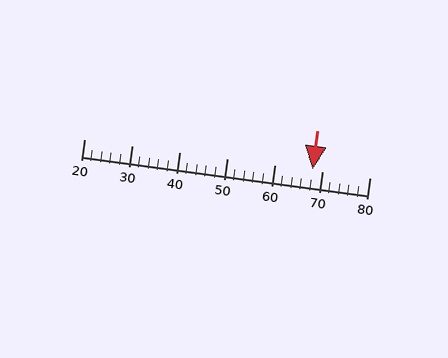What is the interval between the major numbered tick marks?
The major tick marks are spaced 10 units apart.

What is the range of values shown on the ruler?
The ruler shows values from 20 to 80.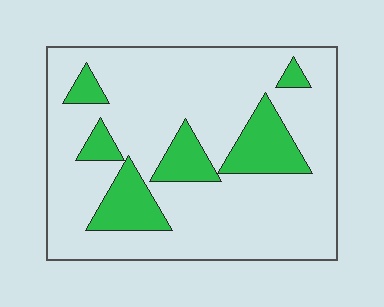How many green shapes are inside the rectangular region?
6.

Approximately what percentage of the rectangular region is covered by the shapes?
Approximately 20%.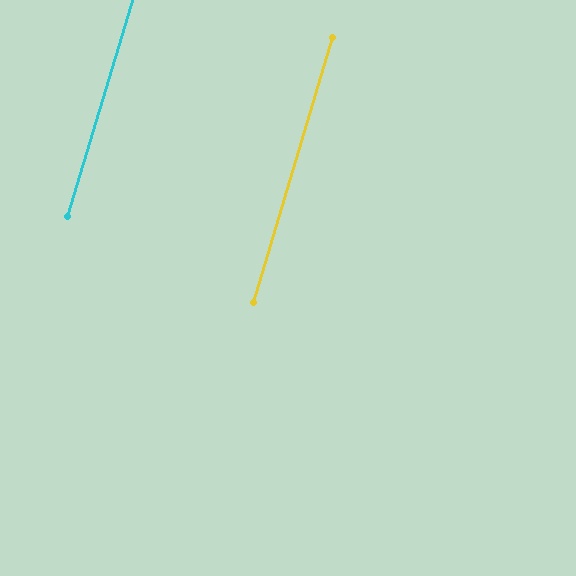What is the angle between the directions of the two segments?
Approximately 0 degrees.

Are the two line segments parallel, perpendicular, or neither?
Parallel — their directions differ by only 0.1°.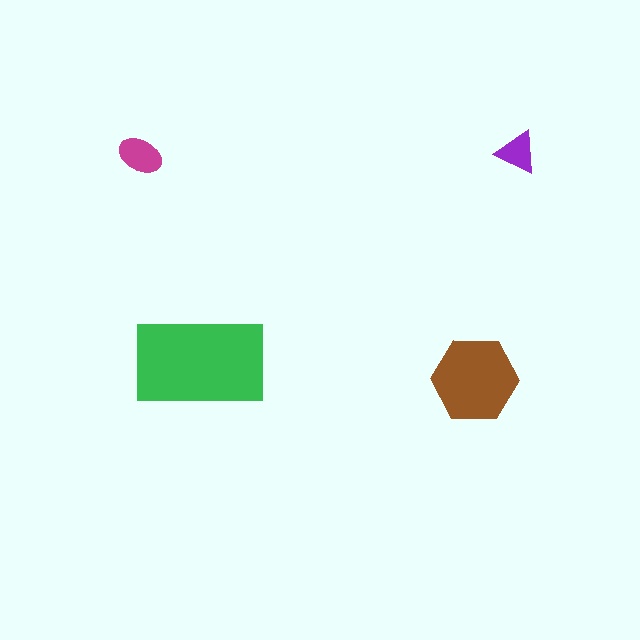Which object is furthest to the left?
The magenta ellipse is leftmost.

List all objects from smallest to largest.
The purple triangle, the magenta ellipse, the brown hexagon, the green rectangle.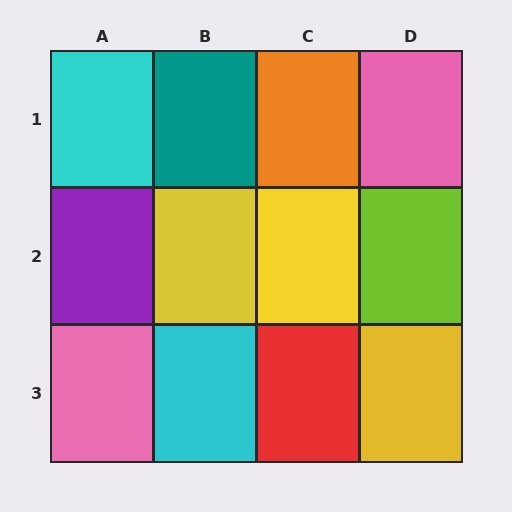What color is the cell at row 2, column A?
Purple.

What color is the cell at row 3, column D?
Yellow.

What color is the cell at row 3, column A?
Pink.